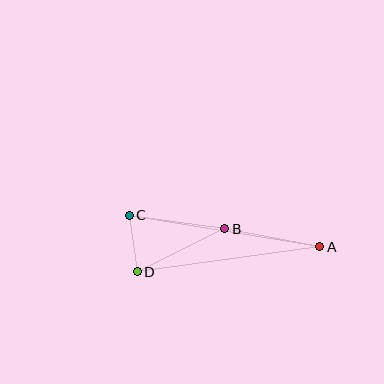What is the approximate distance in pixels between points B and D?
The distance between B and D is approximately 98 pixels.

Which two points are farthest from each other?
Points A and C are farthest from each other.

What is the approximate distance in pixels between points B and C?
The distance between B and C is approximately 96 pixels.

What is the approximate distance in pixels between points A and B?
The distance between A and B is approximately 97 pixels.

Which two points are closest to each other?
Points C and D are closest to each other.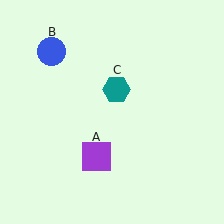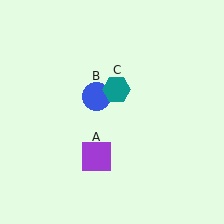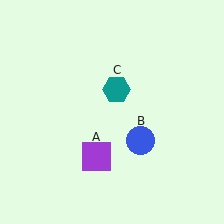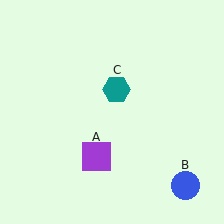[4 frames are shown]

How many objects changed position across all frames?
1 object changed position: blue circle (object B).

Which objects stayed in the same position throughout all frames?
Purple square (object A) and teal hexagon (object C) remained stationary.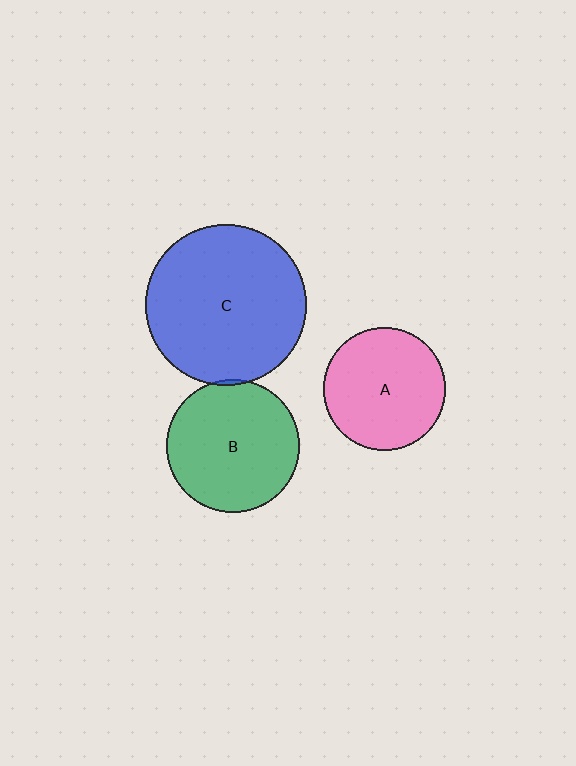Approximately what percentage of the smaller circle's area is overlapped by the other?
Approximately 5%.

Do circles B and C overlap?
Yes.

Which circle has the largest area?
Circle C (blue).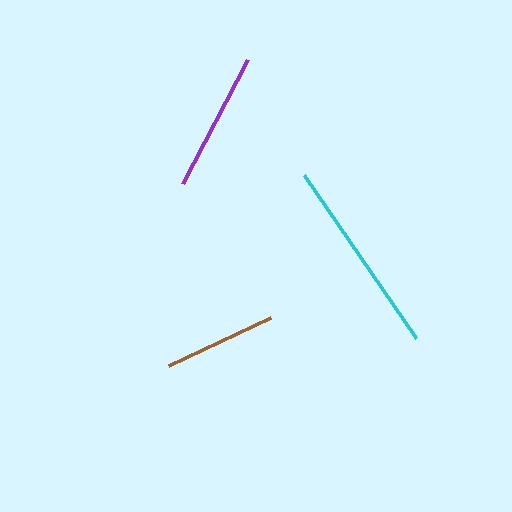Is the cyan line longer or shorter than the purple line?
The cyan line is longer than the purple line.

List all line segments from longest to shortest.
From longest to shortest: cyan, purple, brown.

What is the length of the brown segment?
The brown segment is approximately 113 pixels long.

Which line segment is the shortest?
The brown line is the shortest at approximately 113 pixels.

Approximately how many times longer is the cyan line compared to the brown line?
The cyan line is approximately 1.8 times the length of the brown line.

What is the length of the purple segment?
The purple segment is approximately 140 pixels long.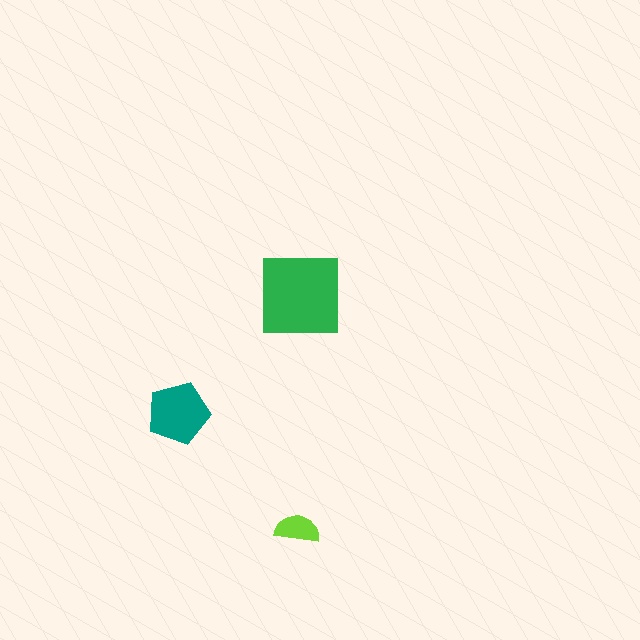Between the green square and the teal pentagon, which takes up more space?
The green square.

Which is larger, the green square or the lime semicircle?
The green square.